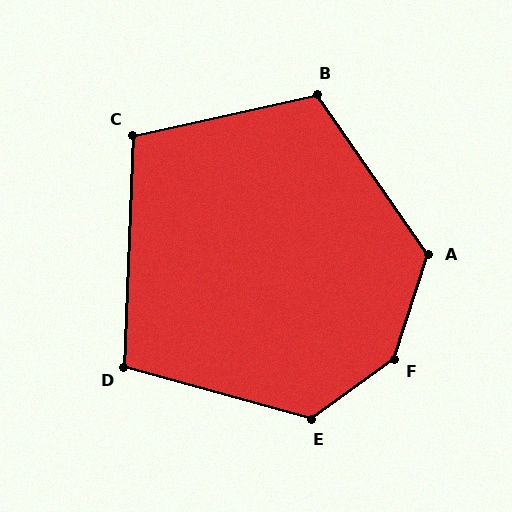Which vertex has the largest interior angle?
F, at approximately 144 degrees.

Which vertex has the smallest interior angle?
D, at approximately 103 degrees.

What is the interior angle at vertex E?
Approximately 128 degrees (obtuse).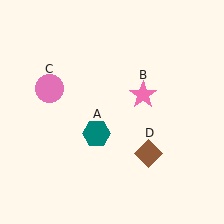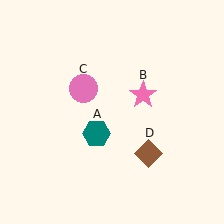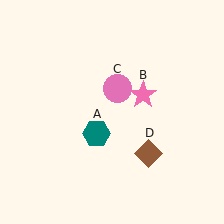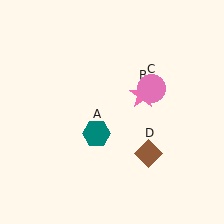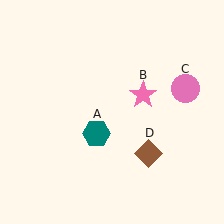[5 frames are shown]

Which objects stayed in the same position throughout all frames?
Teal hexagon (object A) and pink star (object B) and brown diamond (object D) remained stationary.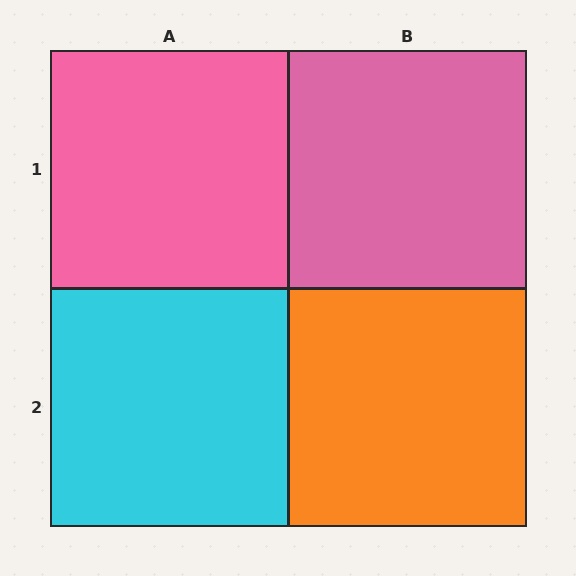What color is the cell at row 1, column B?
Pink.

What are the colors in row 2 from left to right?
Cyan, orange.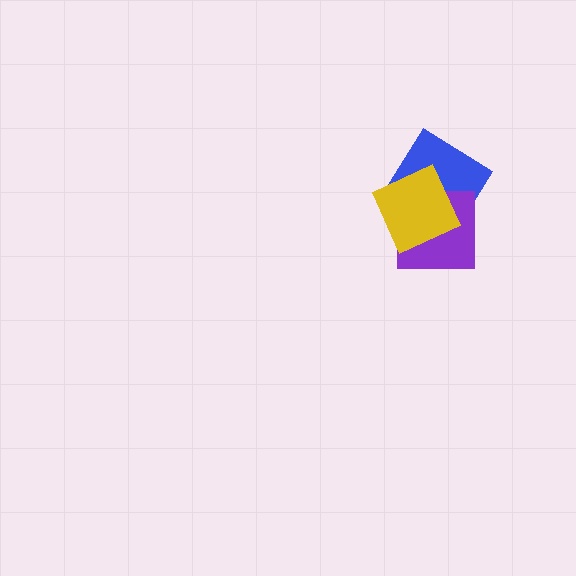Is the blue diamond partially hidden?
Yes, it is partially covered by another shape.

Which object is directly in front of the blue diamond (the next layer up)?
The purple square is directly in front of the blue diamond.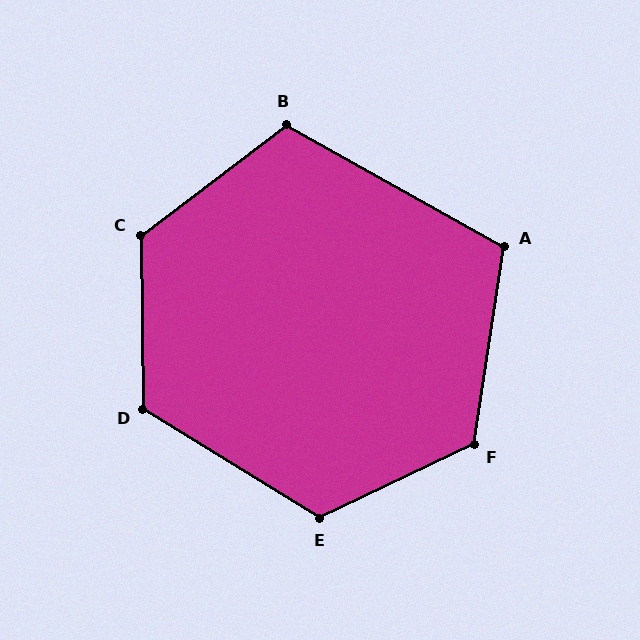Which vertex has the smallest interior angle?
A, at approximately 111 degrees.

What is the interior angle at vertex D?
Approximately 122 degrees (obtuse).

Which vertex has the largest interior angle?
C, at approximately 126 degrees.